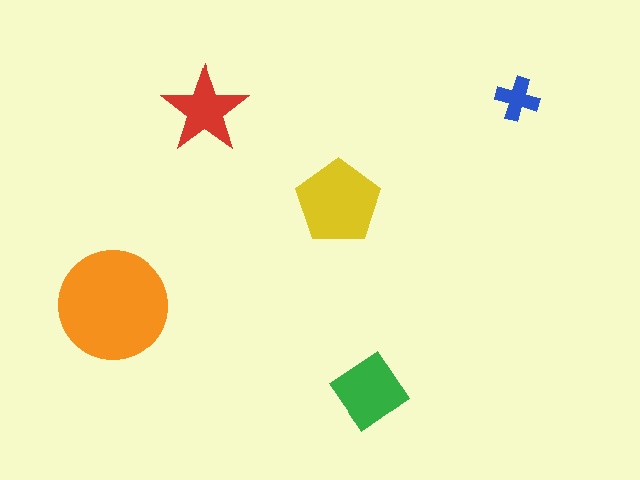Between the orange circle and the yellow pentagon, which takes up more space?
The orange circle.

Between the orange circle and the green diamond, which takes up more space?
The orange circle.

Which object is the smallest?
The blue cross.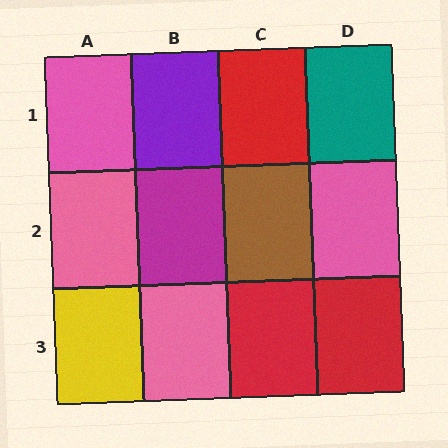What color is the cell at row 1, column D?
Teal.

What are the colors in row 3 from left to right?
Yellow, pink, red, red.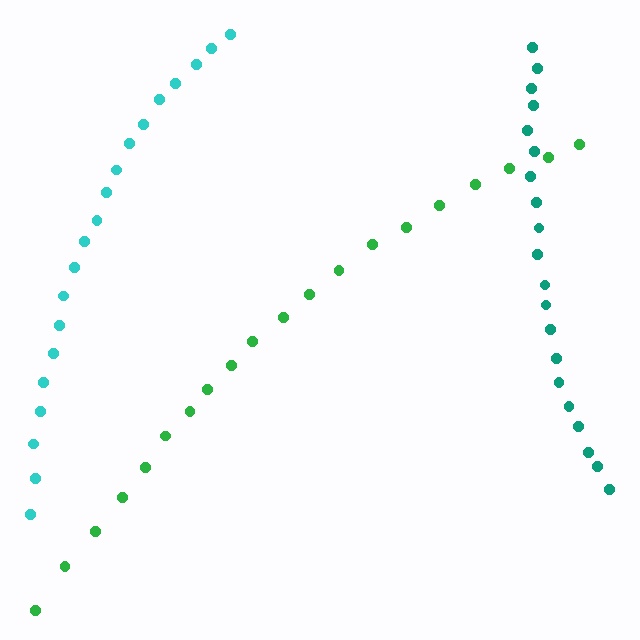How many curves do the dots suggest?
There are 3 distinct paths.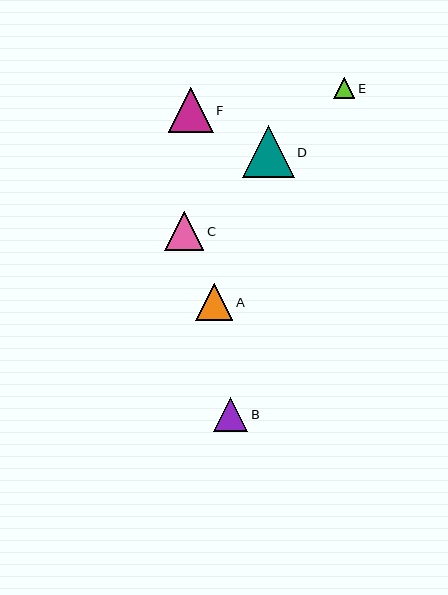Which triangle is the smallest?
Triangle E is the smallest with a size of approximately 21 pixels.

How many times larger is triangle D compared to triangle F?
Triangle D is approximately 1.2 times the size of triangle F.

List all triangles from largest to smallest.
From largest to smallest: D, F, C, A, B, E.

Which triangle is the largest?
Triangle D is the largest with a size of approximately 52 pixels.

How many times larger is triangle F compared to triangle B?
Triangle F is approximately 1.3 times the size of triangle B.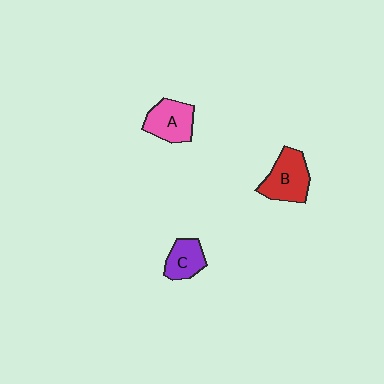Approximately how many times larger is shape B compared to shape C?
Approximately 1.5 times.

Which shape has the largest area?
Shape B (red).